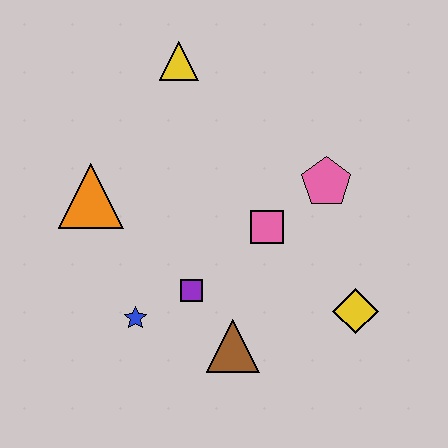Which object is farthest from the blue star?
The yellow triangle is farthest from the blue star.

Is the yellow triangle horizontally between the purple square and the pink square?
No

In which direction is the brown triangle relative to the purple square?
The brown triangle is below the purple square.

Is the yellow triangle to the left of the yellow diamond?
Yes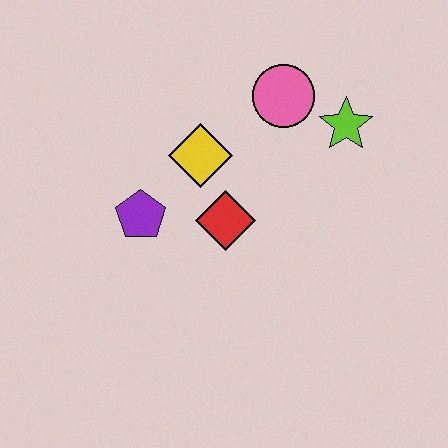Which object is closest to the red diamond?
The yellow diamond is closest to the red diamond.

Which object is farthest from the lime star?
The purple pentagon is farthest from the lime star.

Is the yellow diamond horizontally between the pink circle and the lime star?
No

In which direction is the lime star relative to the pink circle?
The lime star is to the right of the pink circle.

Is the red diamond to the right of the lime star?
No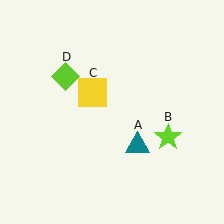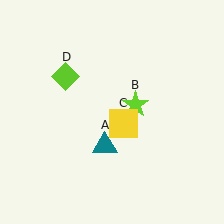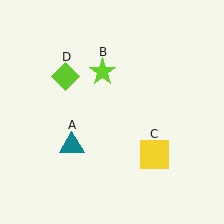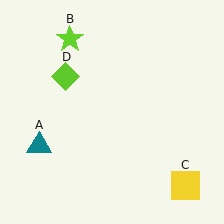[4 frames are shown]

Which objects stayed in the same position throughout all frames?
Lime diamond (object D) remained stationary.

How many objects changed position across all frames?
3 objects changed position: teal triangle (object A), lime star (object B), yellow square (object C).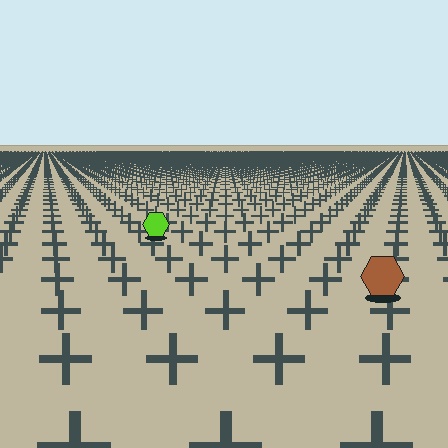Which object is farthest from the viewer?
The lime hexagon is farthest from the viewer. It appears smaller and the ground texture around it is denser.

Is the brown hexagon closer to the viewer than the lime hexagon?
Yes. The brown hexagon is closer — you can tell from the texture gradient: the ground texture is coarser near it.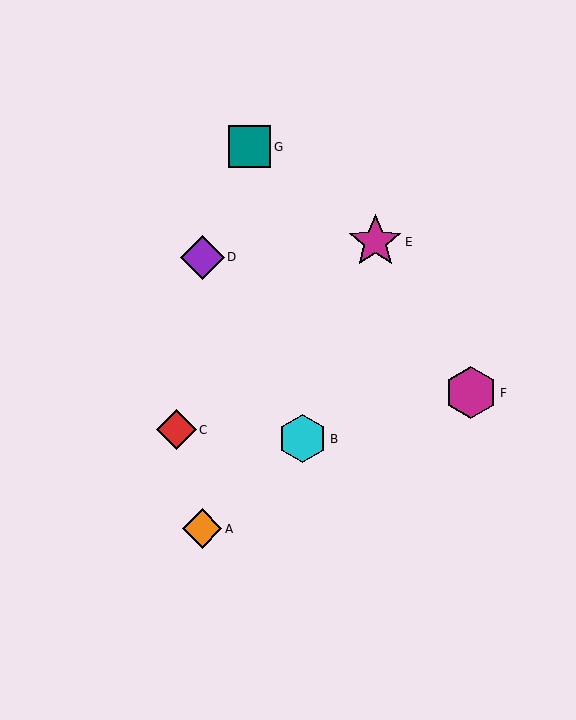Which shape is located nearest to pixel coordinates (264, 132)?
The teal square (labeled G) at (250, 147) is nearest to that location.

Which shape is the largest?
The magenta star (labeled E) is the largest.